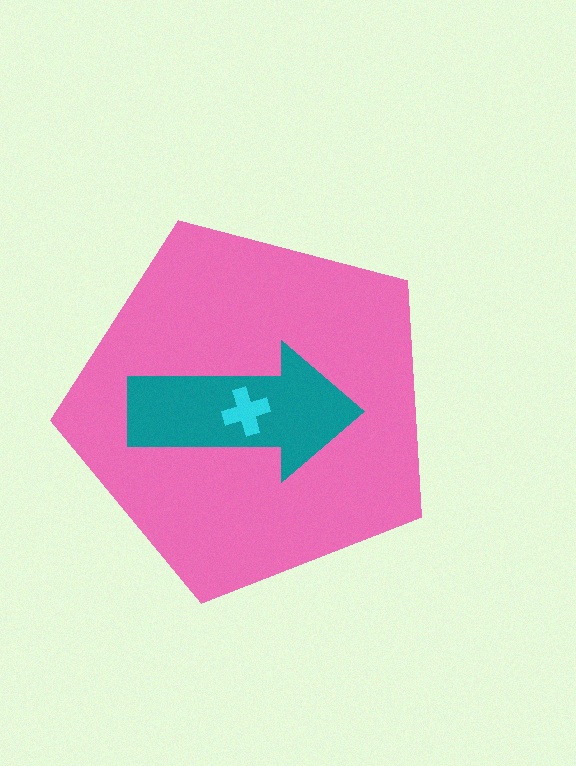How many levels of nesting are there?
3.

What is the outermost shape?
The pink pentagon.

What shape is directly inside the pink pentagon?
The teal arrow.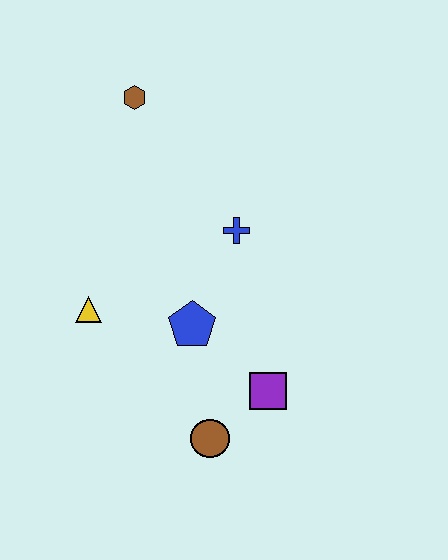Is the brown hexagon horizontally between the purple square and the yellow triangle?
Yes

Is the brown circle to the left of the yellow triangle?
No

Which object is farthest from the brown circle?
The brown hexagon is farthest from the brown circle.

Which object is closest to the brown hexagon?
The blue cross is closest to the brown hexagon.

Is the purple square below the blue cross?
Yes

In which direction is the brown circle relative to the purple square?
The brown circle is to the left of the purple square.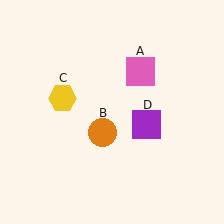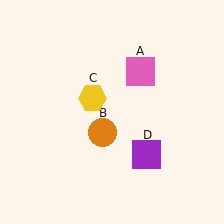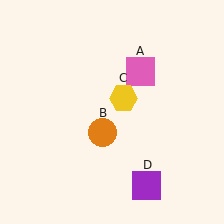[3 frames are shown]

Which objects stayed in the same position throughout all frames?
Pink square (object A) and orange circle (object B) remained stationary.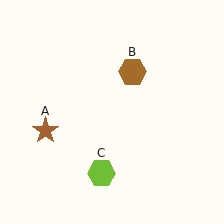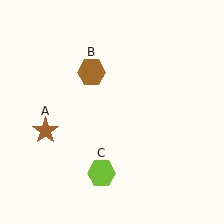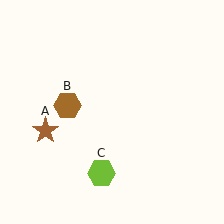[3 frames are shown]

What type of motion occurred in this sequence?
The brown hexagon (object B) rotated counterclockwise around the center of the scene.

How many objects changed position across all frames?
1 object changed position: brown hexagon (object B).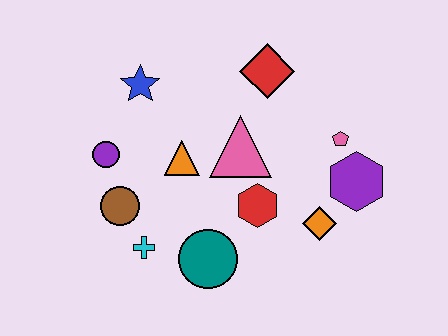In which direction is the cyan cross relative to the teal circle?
The cyan cross is to the left of the teal circle.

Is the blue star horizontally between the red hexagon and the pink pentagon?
No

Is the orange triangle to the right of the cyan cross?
Yes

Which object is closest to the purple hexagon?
The pink pentagon is closest to the purple hexagon.